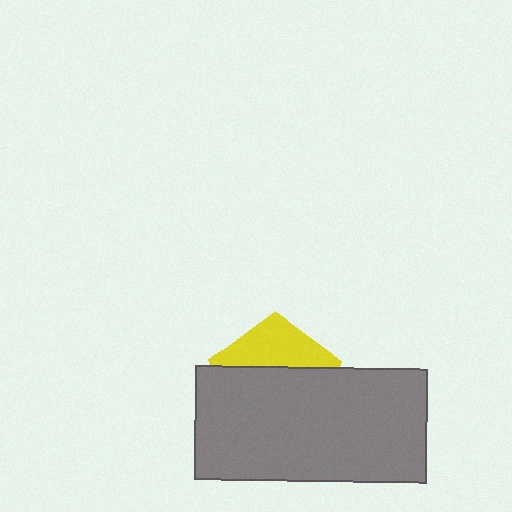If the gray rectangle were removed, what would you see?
You would see the complete yellow pentagon.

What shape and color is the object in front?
The object in front is a gray rectangle.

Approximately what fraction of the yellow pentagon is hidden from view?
Roughly 67% of the yellow pentagon is hidden behind the gray rectangle.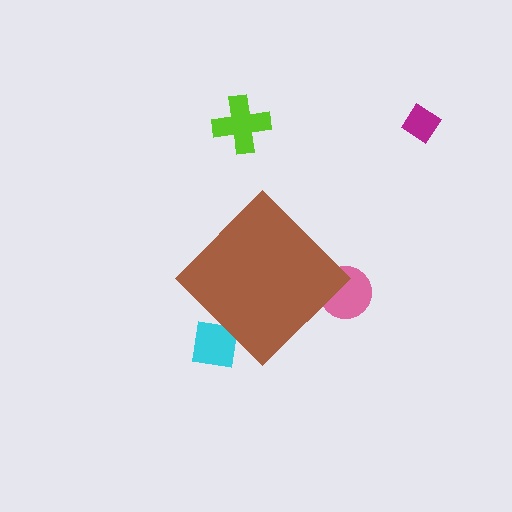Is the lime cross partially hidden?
No, the lime cross is fully visible.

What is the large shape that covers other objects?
A brown diamond.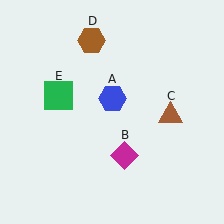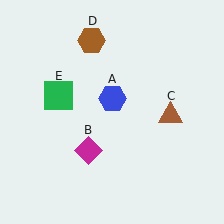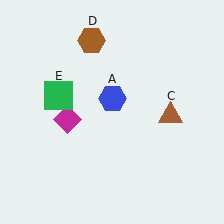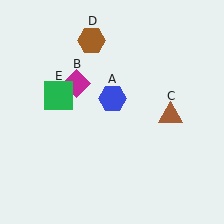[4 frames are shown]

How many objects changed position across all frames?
1 object changed position: magenta diamond (object B).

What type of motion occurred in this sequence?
The magenta diamond (object B) rotated clockwise around the center of the scene.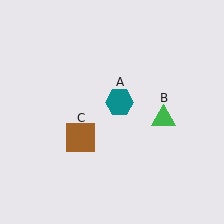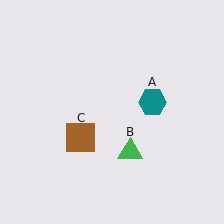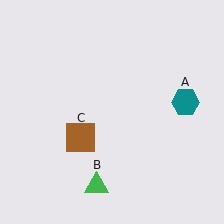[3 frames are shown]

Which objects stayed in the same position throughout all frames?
Brown square (object C) remained stationary.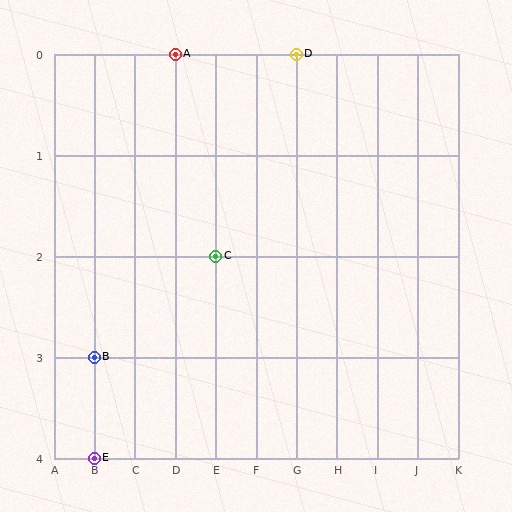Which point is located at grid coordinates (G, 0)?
Point D is at (G, 0).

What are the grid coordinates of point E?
Point E is at grid coordinates (B, 4).